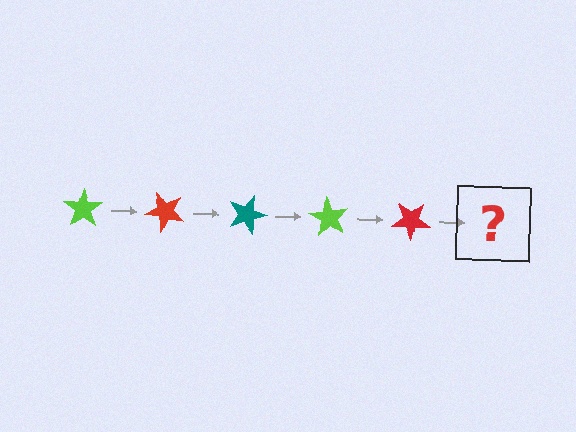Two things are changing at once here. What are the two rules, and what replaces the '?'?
The two rules are that it rotates 45 degrees each step and the color cycles through lime, red, and teal. The '?' should be a teal star, rotated 225 degrees from the start.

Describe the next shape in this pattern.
It should be a teal star, rotated 225 degrees from the start.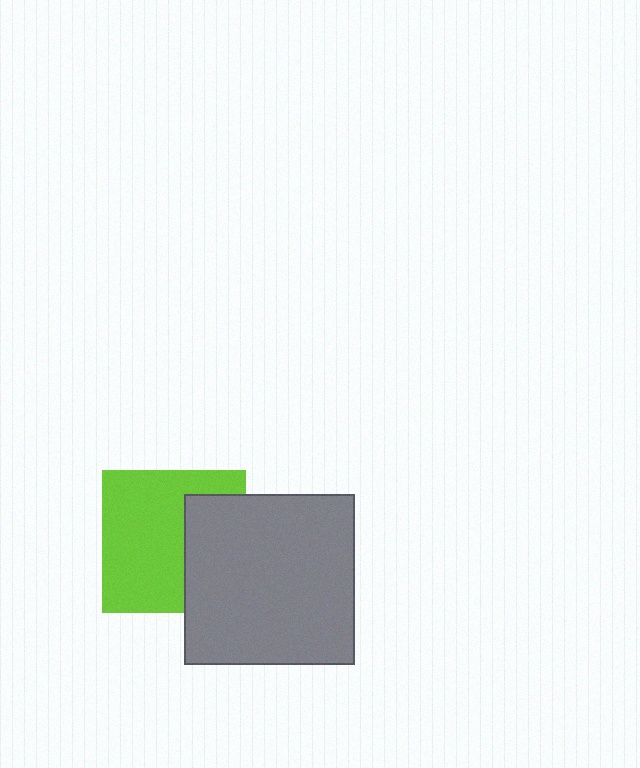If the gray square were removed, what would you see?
You would see the complete lime square.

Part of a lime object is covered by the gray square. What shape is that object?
It is a square.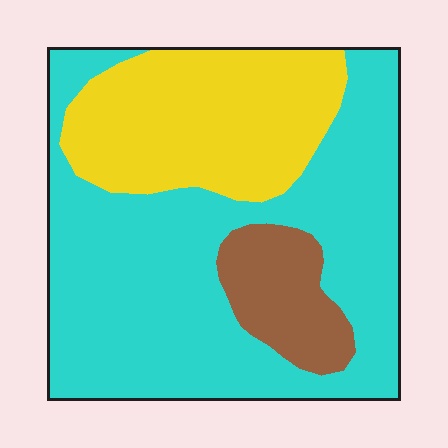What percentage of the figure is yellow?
Yellow takes up between a quarter and a half of the figure.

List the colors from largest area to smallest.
From largest to smallest: cyan, yellow, brown.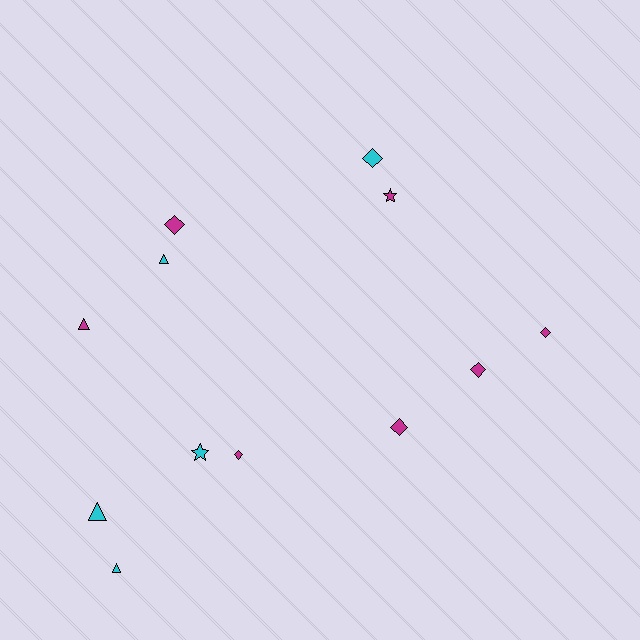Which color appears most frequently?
Magenta, with 7 objects.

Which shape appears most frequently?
Diamond, with 6 objects.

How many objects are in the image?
There are 12 objects.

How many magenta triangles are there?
There is 1 magenta triangle.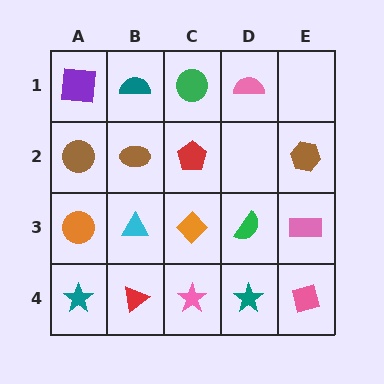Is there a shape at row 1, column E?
No, that cell is empty.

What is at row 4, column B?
A red triangle.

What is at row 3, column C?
An orange diamond.